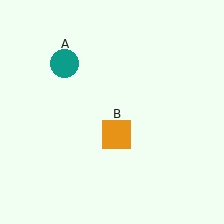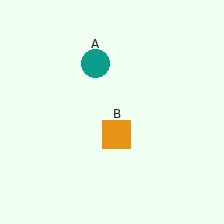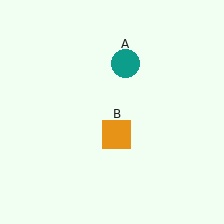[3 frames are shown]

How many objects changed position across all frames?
1 object changed position: teal circle (object A).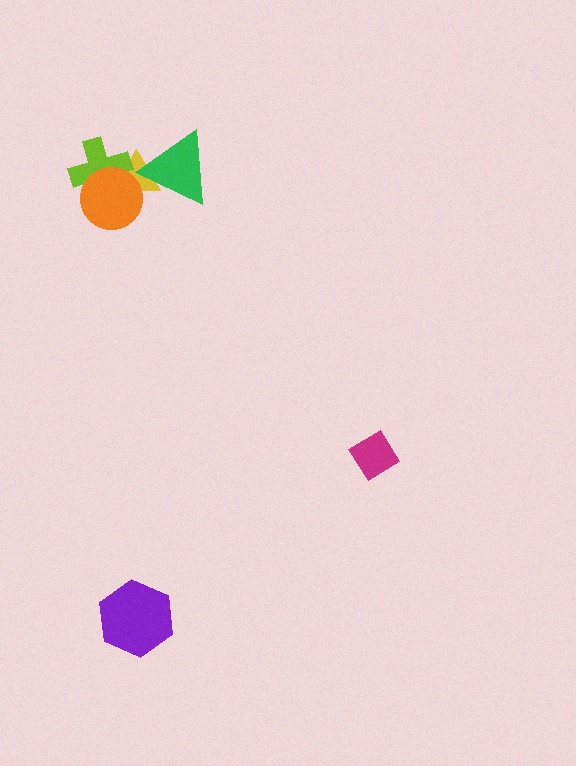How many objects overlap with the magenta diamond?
0 objects overlap with the magenta diamond.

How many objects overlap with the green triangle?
1 object overlaps with the green triangle.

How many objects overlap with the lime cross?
2 objects overlap with the lime cross.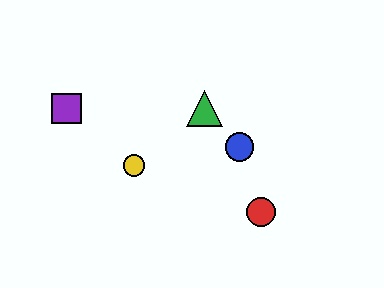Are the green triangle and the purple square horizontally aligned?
Yes, both are at y≈108.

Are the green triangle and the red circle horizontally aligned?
No, the green triangle is at y≈108 and the red circle is at y≈212.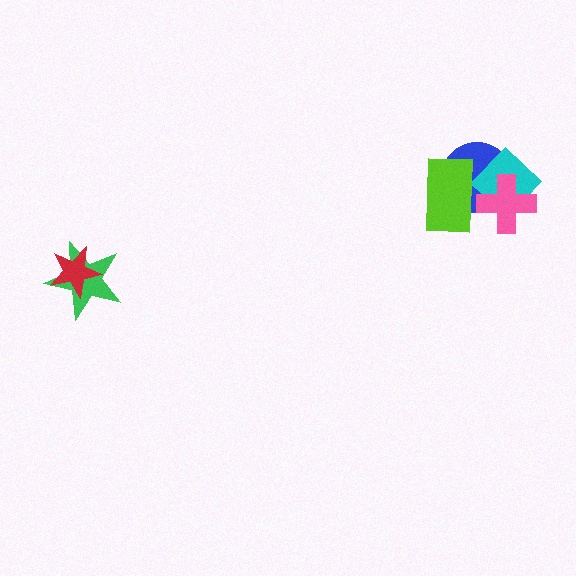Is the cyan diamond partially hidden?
Yes, it is partially covered by another shape.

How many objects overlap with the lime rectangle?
2 objects overlap with the lime rectangle.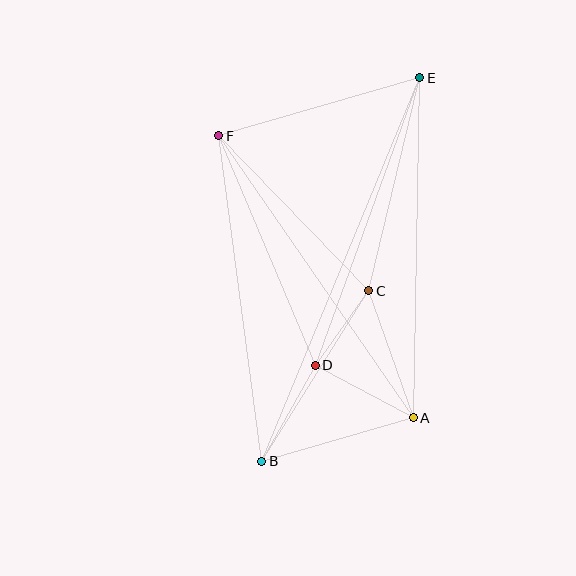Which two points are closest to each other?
Points C and D are closest to each other.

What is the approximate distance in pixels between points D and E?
The distance between D and E is approximately 306 pixels.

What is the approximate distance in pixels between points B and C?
The distance between B and C is approximately 201 pixels.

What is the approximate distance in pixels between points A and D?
The distance between A and D is approximately 111 pixels.